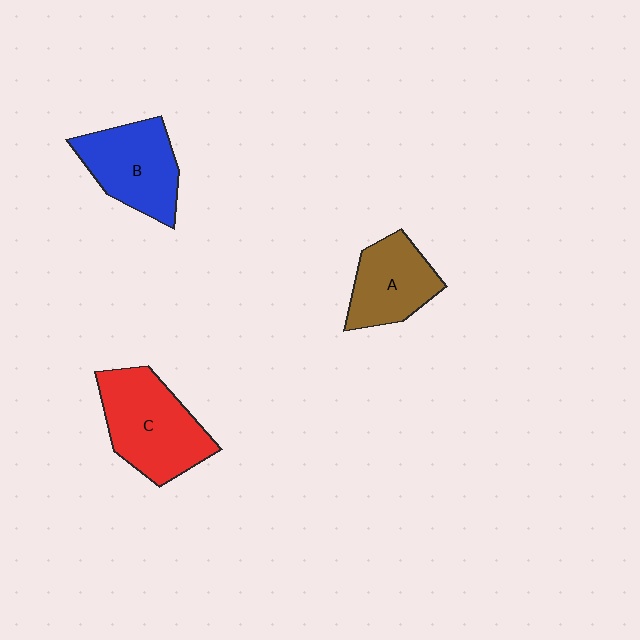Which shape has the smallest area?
Shape A (brown).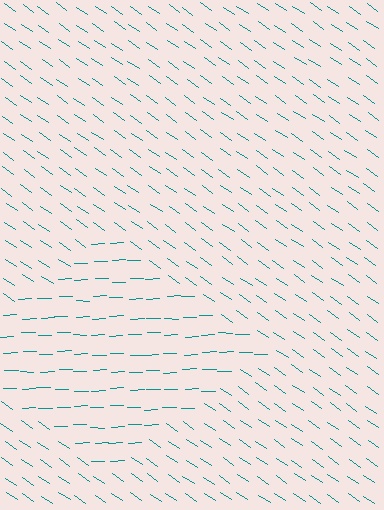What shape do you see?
I see a diamond.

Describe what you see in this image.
The image is filled with small teal line segments. A diamond region in the image has lines oriented differently from the surrounding lines, creating a visible texture boundary.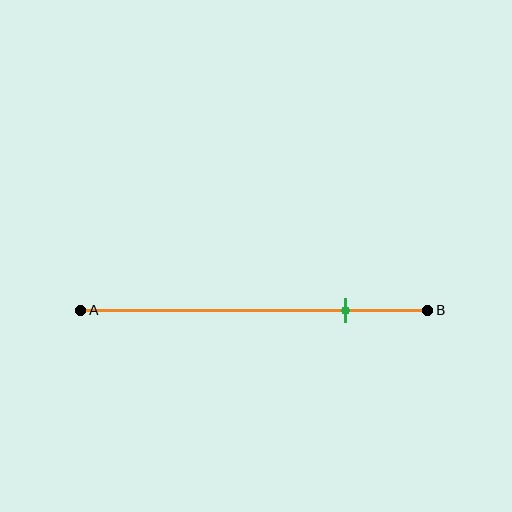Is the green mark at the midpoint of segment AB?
No, the mark is at about 75% from A, not at the 50% midpoint.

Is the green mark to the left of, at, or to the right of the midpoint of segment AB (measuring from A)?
The green mark is to the right of the midpoint of segment AB.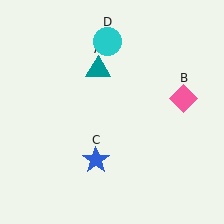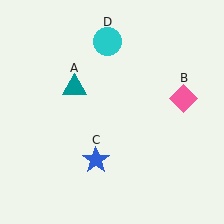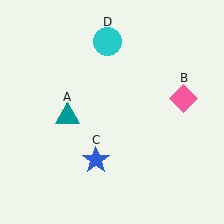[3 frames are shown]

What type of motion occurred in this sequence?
The teal triangle (object A) rotated counterclockwise around the center of the scene.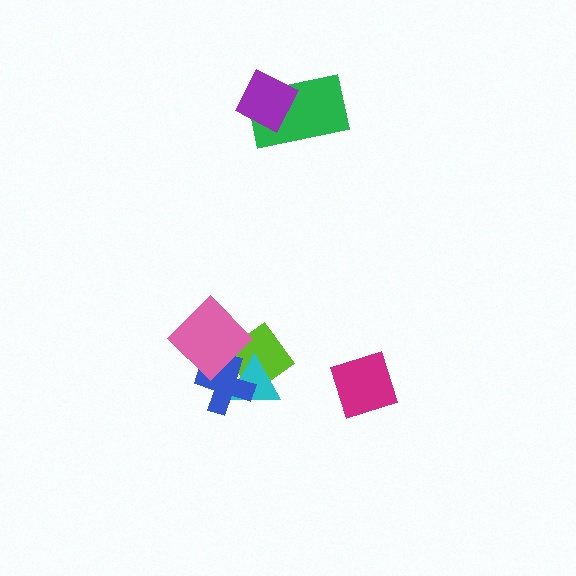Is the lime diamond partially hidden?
Yes, it is partially covered by another shape.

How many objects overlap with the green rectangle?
1 object overlaps with the green rectangle.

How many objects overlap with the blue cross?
3 objects overlap with the blue cross.